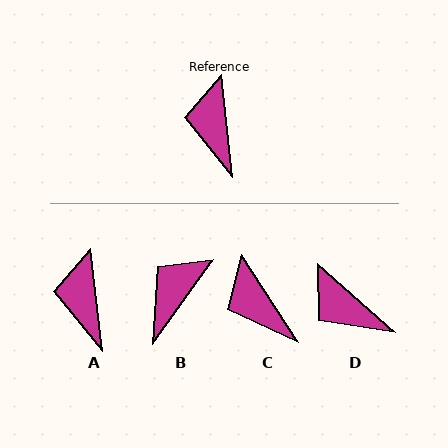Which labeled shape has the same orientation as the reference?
A.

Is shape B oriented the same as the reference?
No, it is off by about 42 degrees.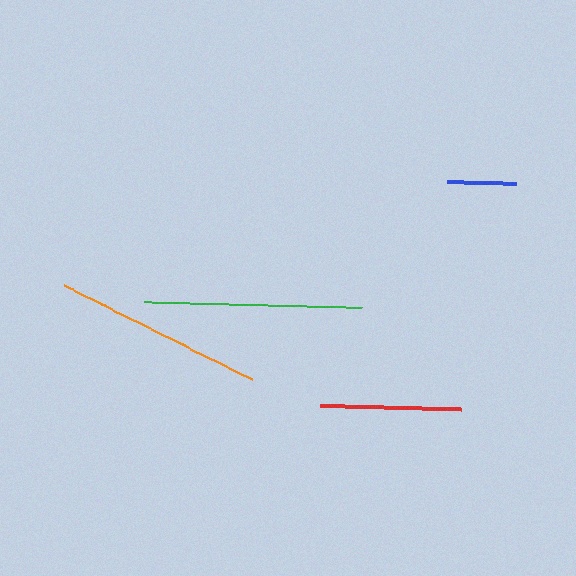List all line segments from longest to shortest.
From longest to shortest: green, orange, red, blue.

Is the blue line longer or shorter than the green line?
The green line is longer than the blue line.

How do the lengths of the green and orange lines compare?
The green and orange lines are approximately the same length.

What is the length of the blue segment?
The blue segment is approximately 69 pixels long.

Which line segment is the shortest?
The blue line is the shortest at approximately 69 pixels.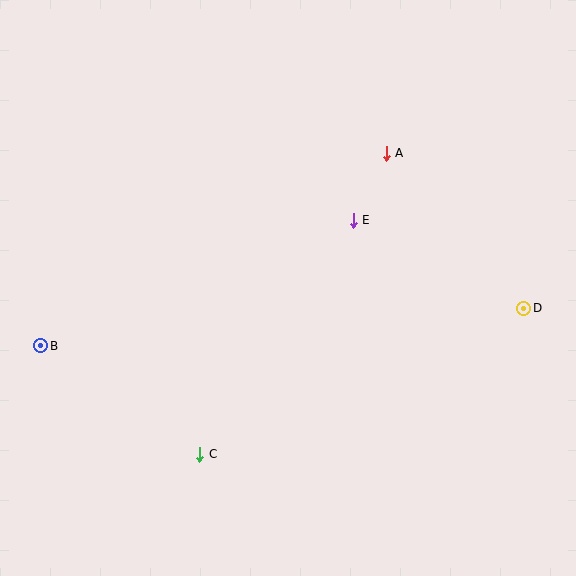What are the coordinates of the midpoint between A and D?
The midpoint between A and D is at (455, 231).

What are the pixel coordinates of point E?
Point E is at (353, 220).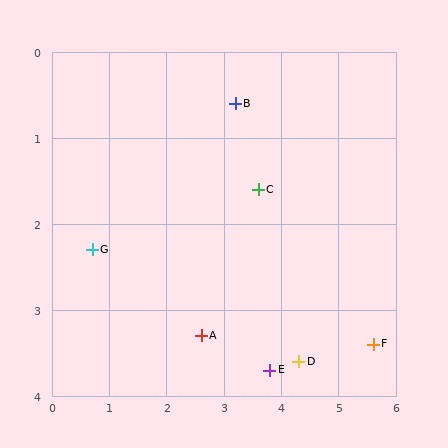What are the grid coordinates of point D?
Point D is at approximately (4.3, 3.6).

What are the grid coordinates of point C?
Point C is at approximately (3.6, 1.6).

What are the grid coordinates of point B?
Point B is at approximately (3.2, 0.6).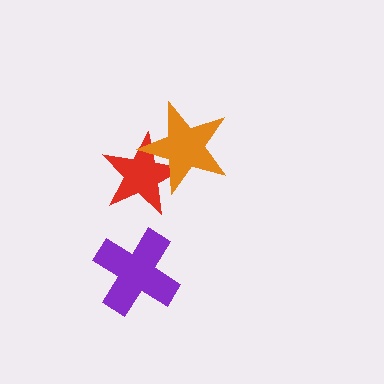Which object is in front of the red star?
The orange star is in front of the red star.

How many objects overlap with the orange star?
1 object overlaps with the orange star.